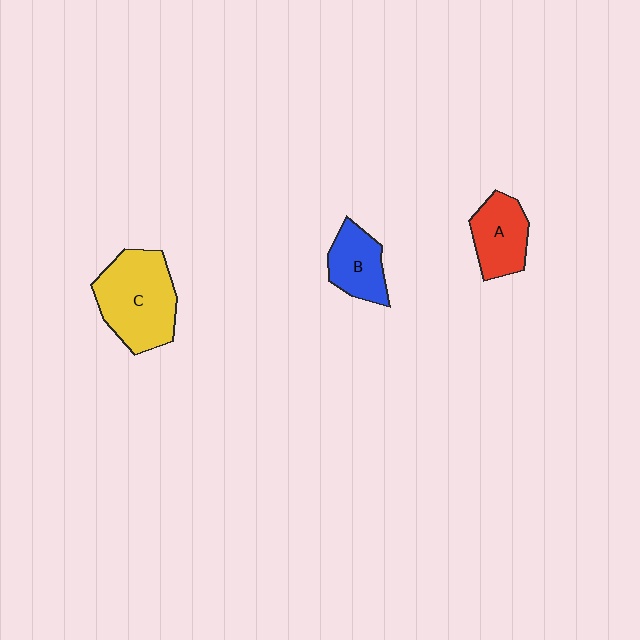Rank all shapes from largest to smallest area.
From largest to smallest: C (yellow), A (red), B (blue).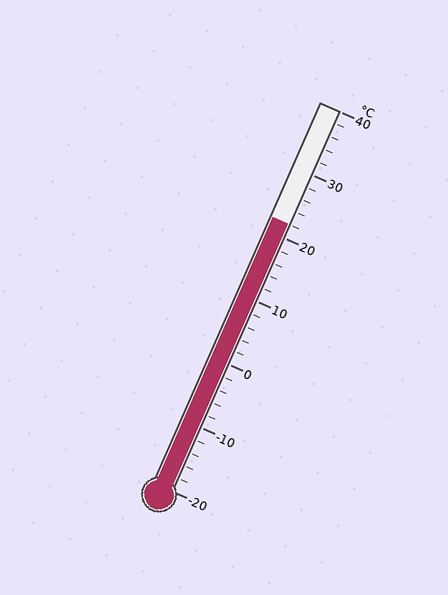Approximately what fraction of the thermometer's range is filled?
The thermometer is filled to approximately 70% of its range.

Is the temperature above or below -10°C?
The temperature is above -10°C.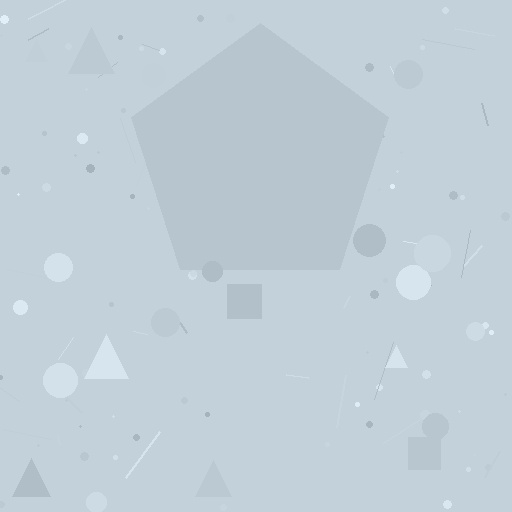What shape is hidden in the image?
A pentagon is hidden in the image.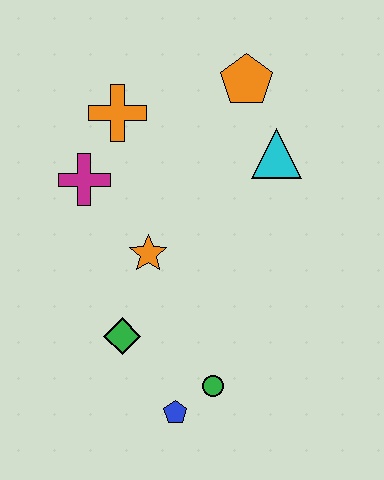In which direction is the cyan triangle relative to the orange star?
The cyan triangle is to the right of the orange star.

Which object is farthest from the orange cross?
The blue pentagon is farthest from the orange cross.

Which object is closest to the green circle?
The blue pentagon is closest to the green circle.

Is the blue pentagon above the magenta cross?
No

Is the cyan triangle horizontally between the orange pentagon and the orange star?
No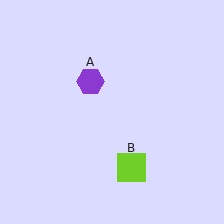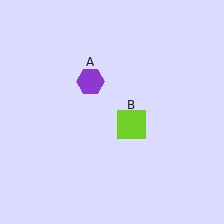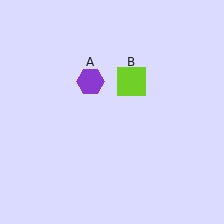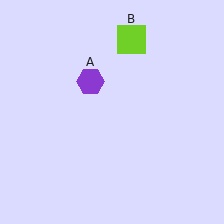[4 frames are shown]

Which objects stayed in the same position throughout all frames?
Purple hexagon (object A) remained stationary.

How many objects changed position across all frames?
1 object changed position: lime square (object B).